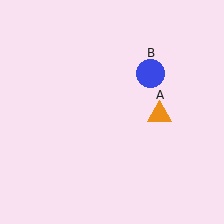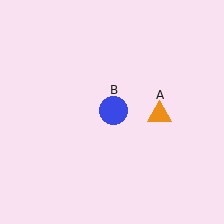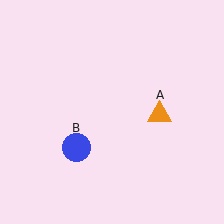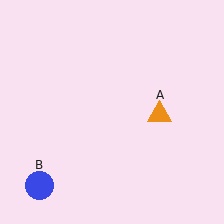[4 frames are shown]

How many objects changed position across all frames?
1 object changed position: blue circle (object B).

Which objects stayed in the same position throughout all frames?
Orange triangle (object A) remained stationary.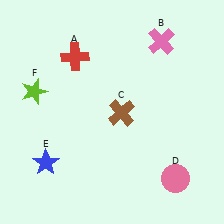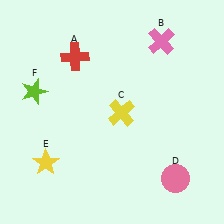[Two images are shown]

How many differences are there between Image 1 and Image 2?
There are 2 differences between the two images.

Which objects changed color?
C changed from brown to yellow. E changed from blue to yellow.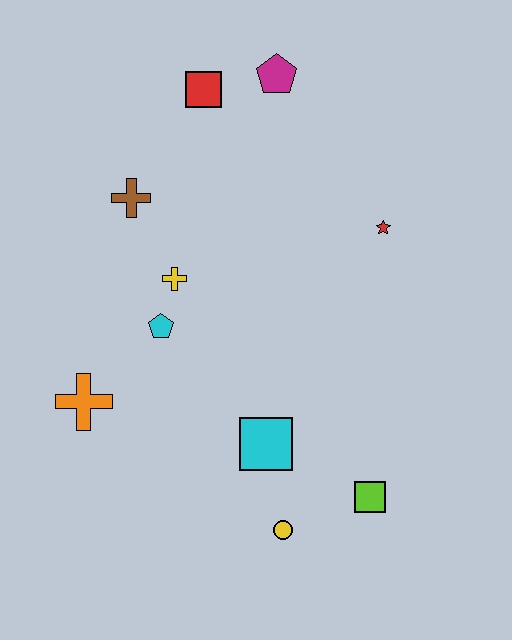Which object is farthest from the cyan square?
The magenta pentagon is farthest from the cyan square.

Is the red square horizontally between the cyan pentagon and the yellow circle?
Yes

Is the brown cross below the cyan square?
No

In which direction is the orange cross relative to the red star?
The orange cross is to the left of the red star.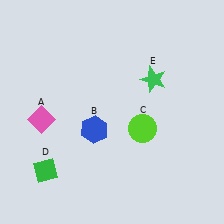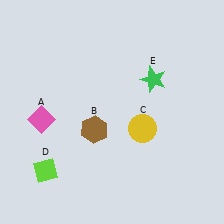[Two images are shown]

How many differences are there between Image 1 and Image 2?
There are 3 differences between the two images.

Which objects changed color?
B changed from blue to brown. C changed from lime to yellow. D changed from green to lime.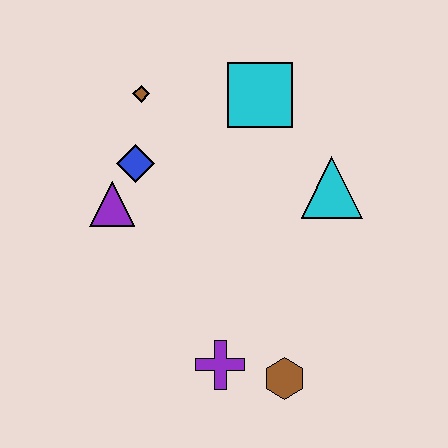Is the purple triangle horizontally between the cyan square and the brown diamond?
No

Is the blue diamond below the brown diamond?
Yes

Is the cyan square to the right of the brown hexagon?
No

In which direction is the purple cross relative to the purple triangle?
The purple cross is below the purple triangle.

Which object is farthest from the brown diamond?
The brown hexagon is farthest from the brown diamond.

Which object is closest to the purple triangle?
The blue diamond is closest to the purple triangle.